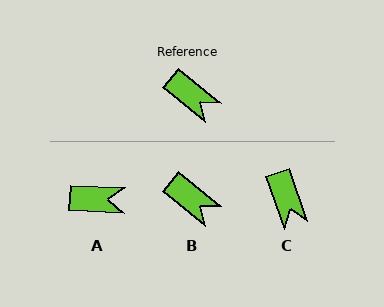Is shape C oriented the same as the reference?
No, it is off by about 32 degrees.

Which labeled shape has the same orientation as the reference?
B.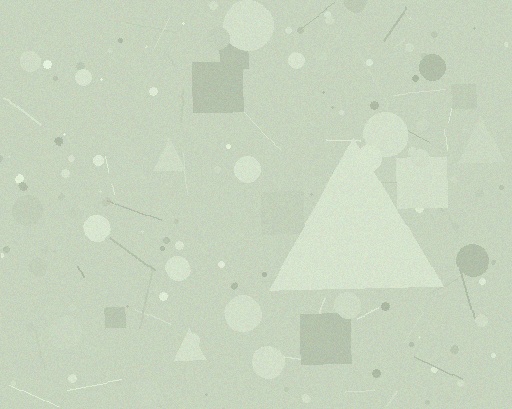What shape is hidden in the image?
A triangle is hidden in the image.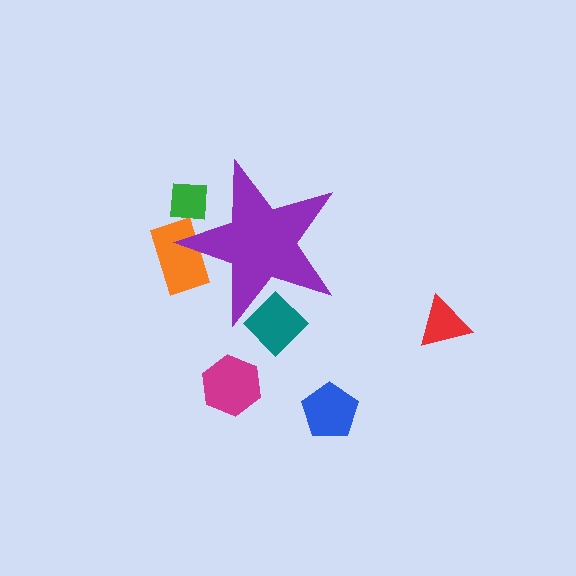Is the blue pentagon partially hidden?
No, the blue pentagon is fully visible.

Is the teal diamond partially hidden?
Yes, the teal diamond is partially hidden behind the purple star.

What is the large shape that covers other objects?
A purple star.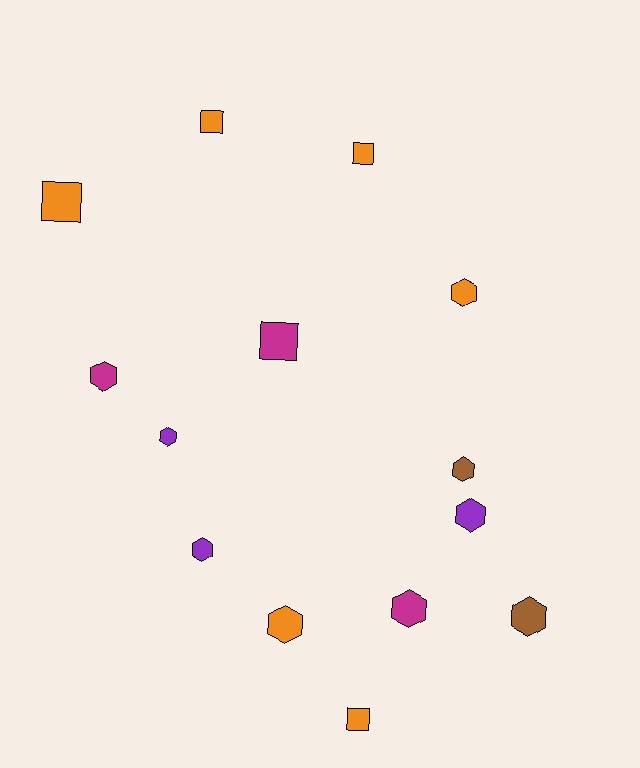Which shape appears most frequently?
Hexagon, with 9 objects.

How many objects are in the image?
There are 14 objects.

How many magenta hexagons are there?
There are 2 magenta hexagons.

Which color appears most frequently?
Orange, with 6 objects.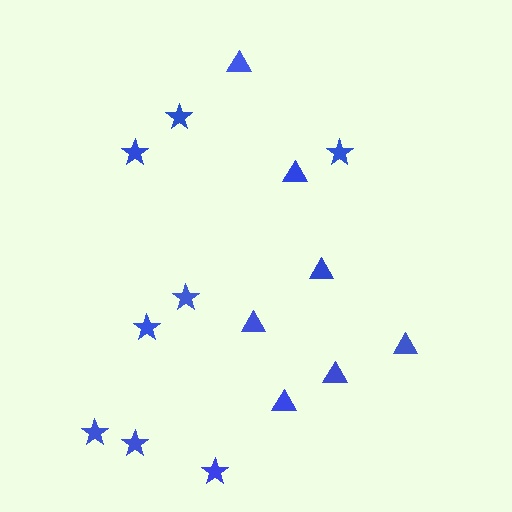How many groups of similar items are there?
There are 2 groups: one group of stars (8) and one group of triangles (7).